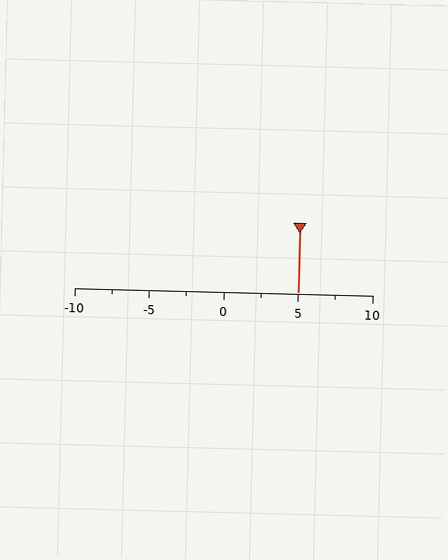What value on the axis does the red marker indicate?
The marker indicates approximately 5.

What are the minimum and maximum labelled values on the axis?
The axis runs from -10 to 10.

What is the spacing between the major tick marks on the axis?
The major ticks are spaced 5 apart.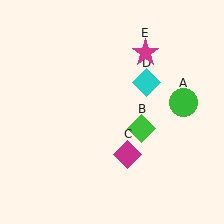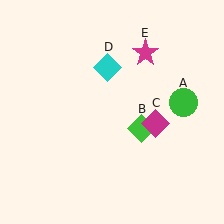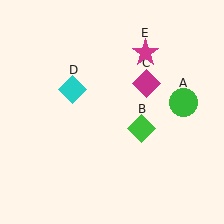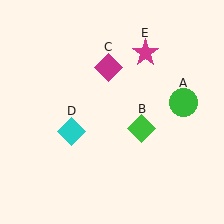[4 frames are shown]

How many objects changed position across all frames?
2 objects changed position: magenta diamond (object C), cyan diamond (object D).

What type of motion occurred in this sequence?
The magenta diamond (object C), cyan diamond (object D) rotated counterclockwise around the center of the scene.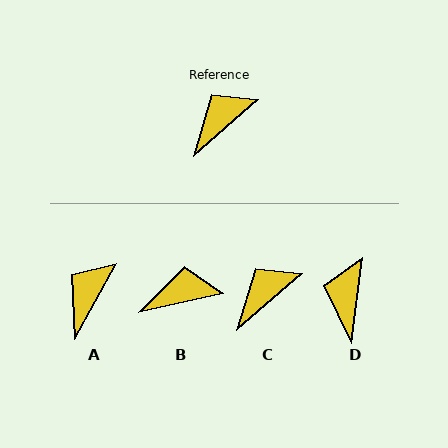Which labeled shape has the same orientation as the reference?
C.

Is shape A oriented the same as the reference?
No, it is off by about 20 degrees.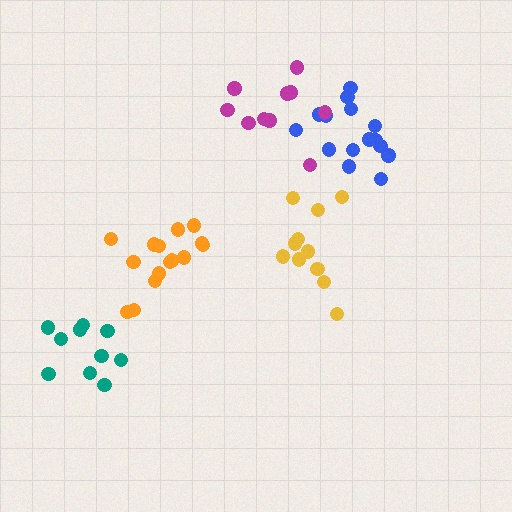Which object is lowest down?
The teal cluster is bottommost.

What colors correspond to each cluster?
The clusters are colored: blue, orange, magenta, yellow, teal.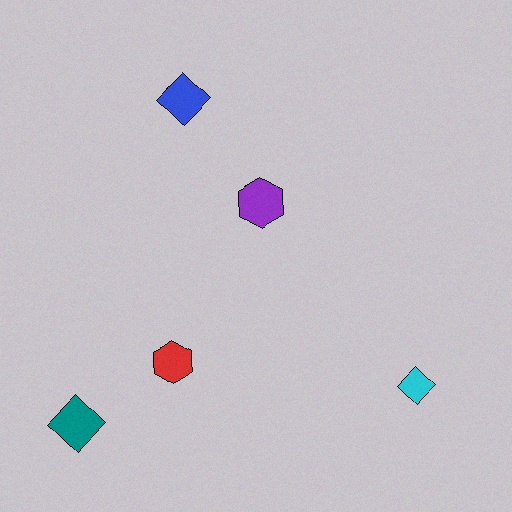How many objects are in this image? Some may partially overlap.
There are 5 objects.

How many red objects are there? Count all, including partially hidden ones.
There is 1 red object.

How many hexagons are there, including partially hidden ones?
There are 2 hexagons.